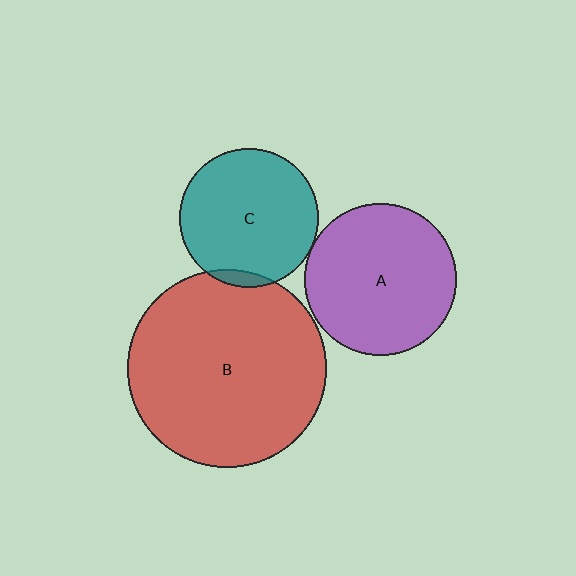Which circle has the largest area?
Circle B (red).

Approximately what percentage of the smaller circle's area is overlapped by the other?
Approximately 5%.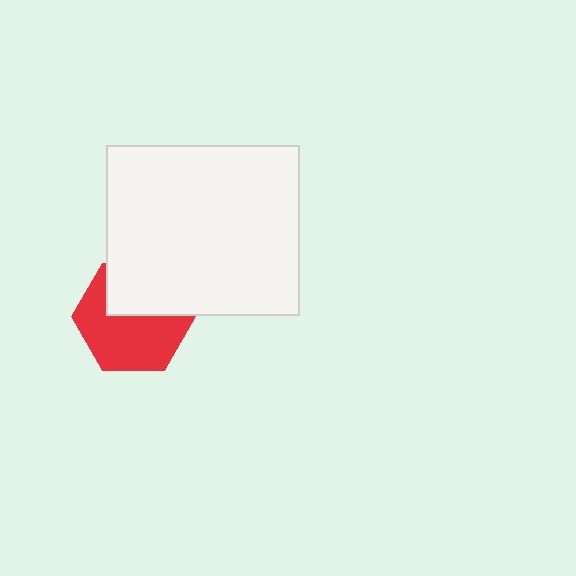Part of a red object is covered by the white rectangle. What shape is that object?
It is a hexagon.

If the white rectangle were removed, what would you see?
You would see the complete red hexagon.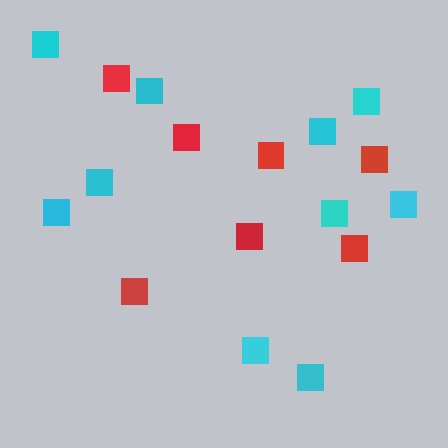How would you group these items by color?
There are 2 groups: one group of cyan squares (10) and one group of red squares (7).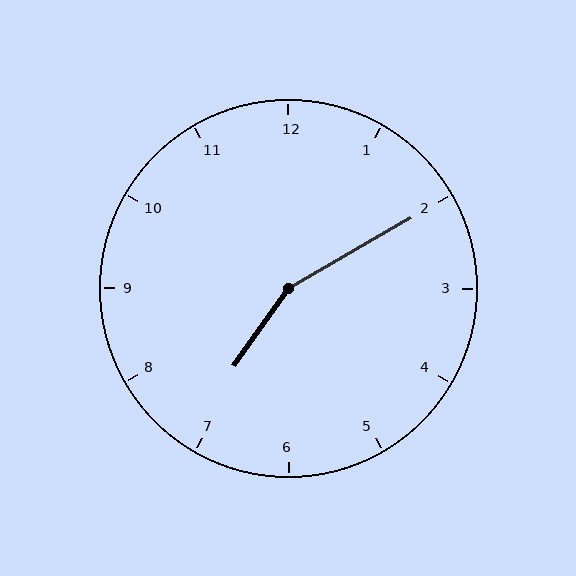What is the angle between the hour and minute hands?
Approximately 155 degrees.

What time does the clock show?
7:10.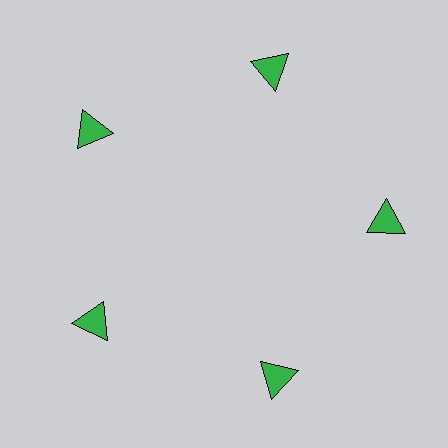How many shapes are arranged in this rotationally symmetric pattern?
There are 5 shapes, arranged in 5 groups of 1.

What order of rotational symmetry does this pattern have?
This pattern has 5-fold rotational symmetry.